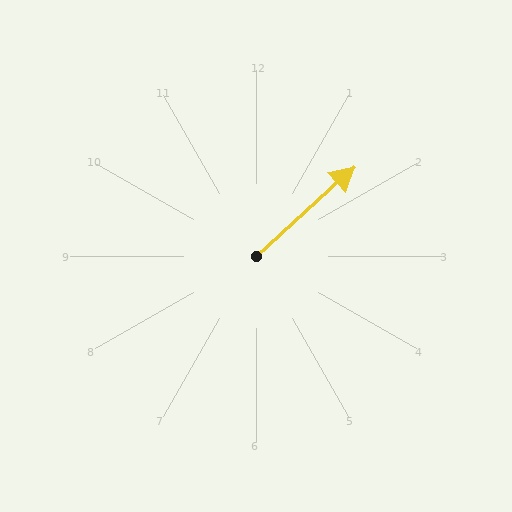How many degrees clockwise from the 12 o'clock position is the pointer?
Approximately 48 degrees.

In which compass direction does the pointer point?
Northeast.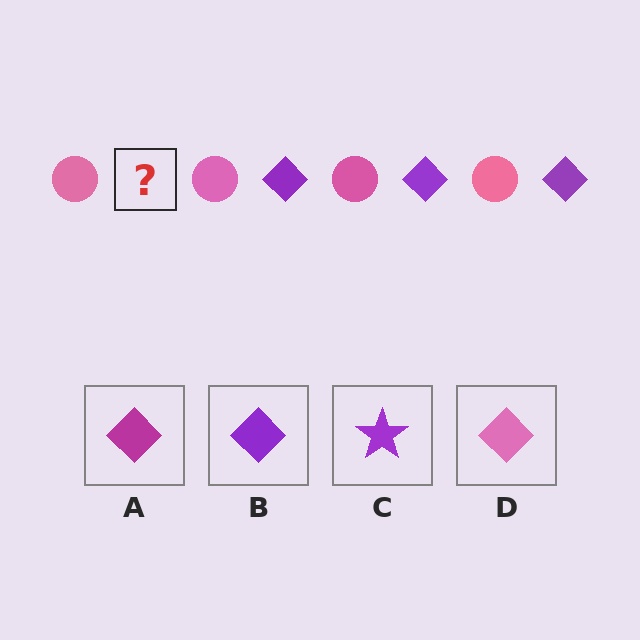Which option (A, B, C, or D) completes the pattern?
B.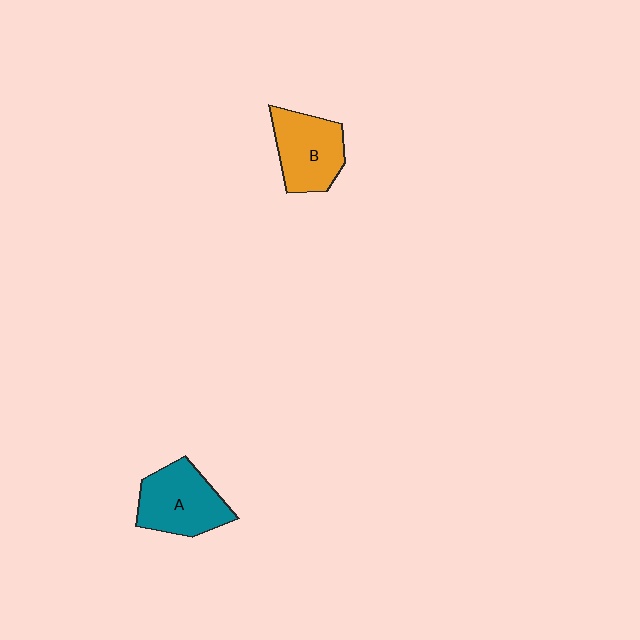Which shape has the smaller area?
Shape B (orange).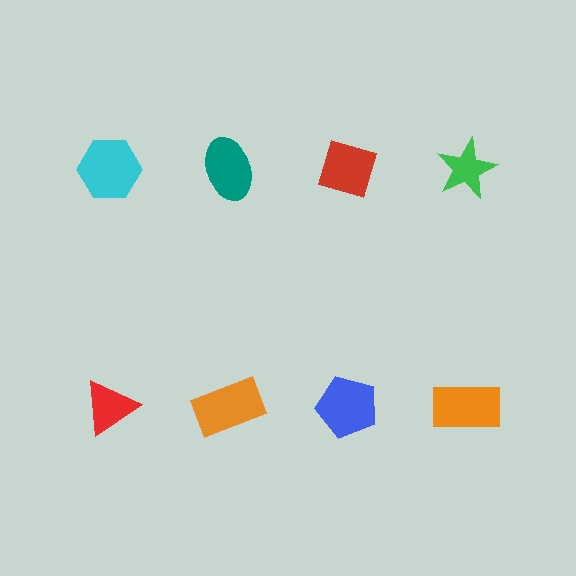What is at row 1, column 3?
A red diamond.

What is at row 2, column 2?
An orange rectangle.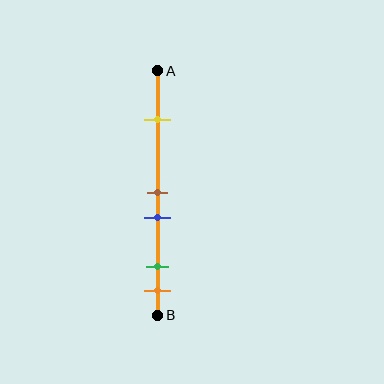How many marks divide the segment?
There are 5 marks dividing the segment.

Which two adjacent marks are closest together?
The brown and blue marks are the closest adjacent pair.